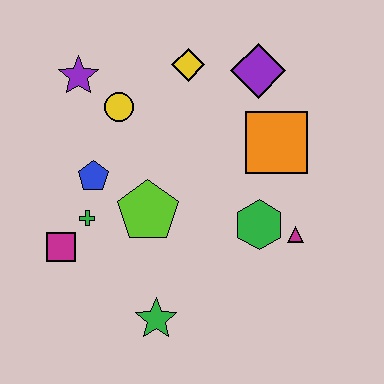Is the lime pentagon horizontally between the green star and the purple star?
Yes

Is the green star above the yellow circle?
No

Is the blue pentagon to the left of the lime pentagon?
Yes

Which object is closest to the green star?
The lime pentagon is closest to the green star.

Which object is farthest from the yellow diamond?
The green star is farthest from the yellow diamond.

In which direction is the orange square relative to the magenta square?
The orange square is to the right of the magenta square.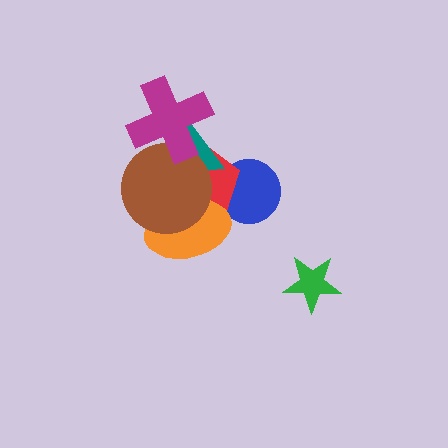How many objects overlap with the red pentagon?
5 objects overlap with the red pentagon.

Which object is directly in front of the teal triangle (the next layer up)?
The brown circle is directly in front of the teal triangle.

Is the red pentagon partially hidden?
Yes, it is partially covered by another shape.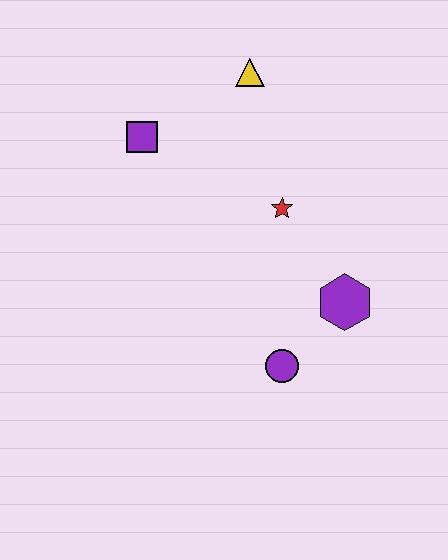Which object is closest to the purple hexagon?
The purple circle is closest to the purple hexagon.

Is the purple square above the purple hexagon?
Yes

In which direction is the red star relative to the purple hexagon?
The red star is above the purple hexagon.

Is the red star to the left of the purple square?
No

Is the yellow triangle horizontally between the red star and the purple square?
Yes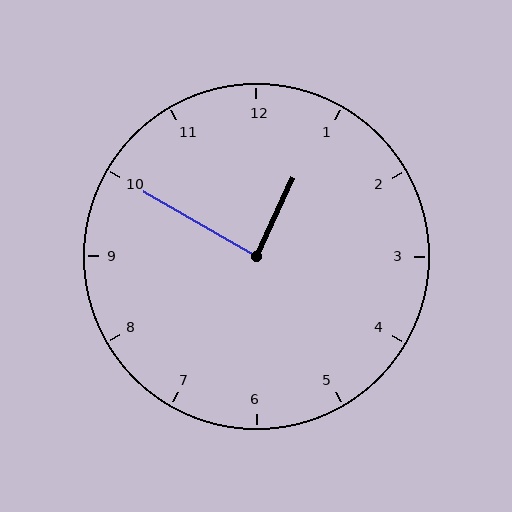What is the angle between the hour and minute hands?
Approximately 85 degrees.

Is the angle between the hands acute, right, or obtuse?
It is right.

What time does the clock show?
12:50.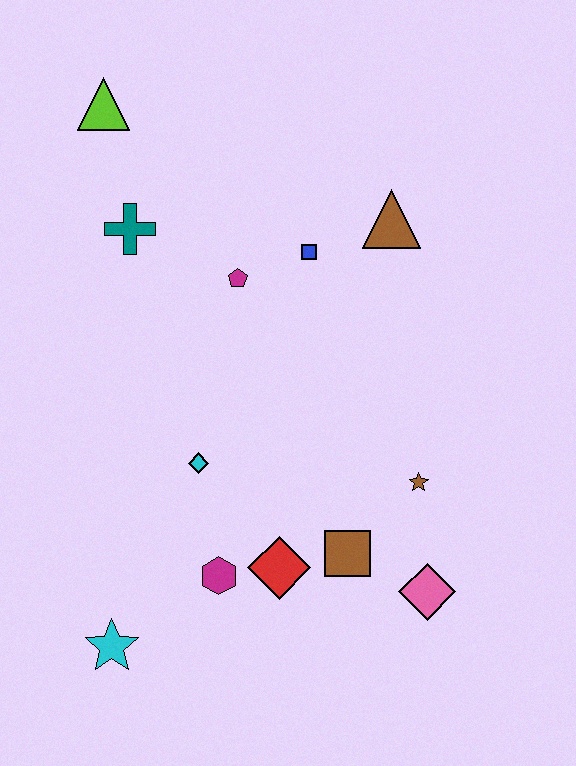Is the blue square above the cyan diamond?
Yes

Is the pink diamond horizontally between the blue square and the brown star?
No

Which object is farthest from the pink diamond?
The lime triangle is farthest from the pink diamond.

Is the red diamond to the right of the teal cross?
Yes